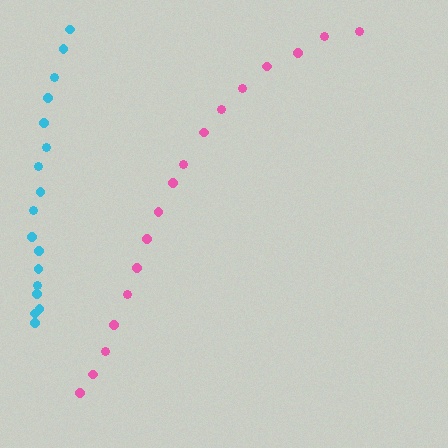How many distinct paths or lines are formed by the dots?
There are 2 distinct paths.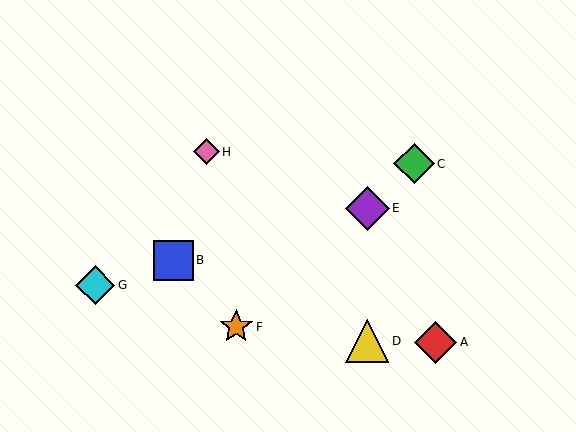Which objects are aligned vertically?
Objects D, E are aligned vertically.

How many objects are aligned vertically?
2 objects (D, E) are aligned vertically.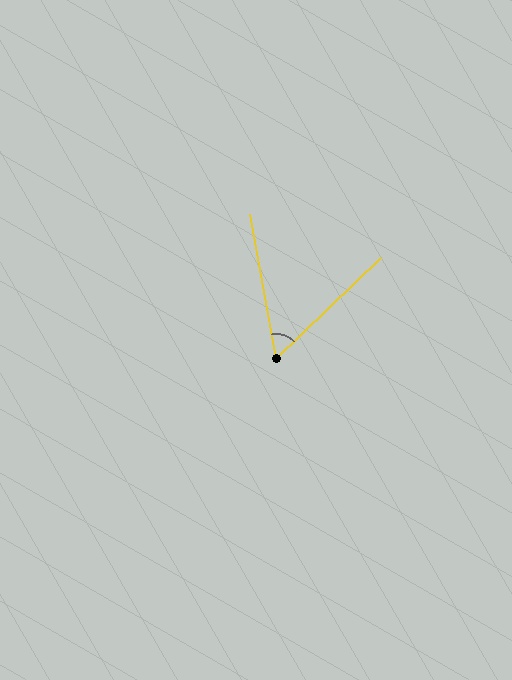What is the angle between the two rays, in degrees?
Approximately 57 degrees.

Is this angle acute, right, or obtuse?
It is acute.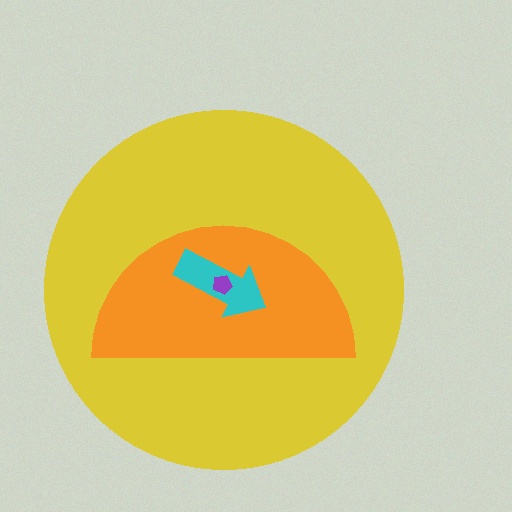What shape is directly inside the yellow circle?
The orange semicircle.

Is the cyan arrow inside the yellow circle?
Yes.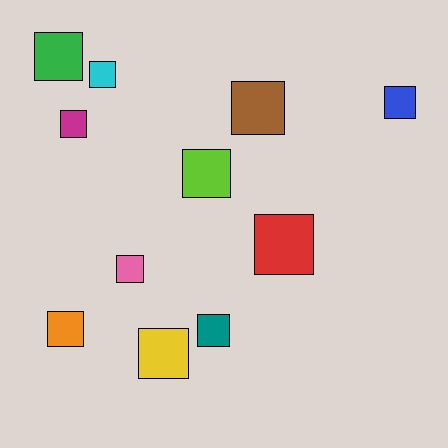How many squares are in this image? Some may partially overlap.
There are 11 squares.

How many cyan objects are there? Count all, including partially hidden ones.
There is 1 cyan object.